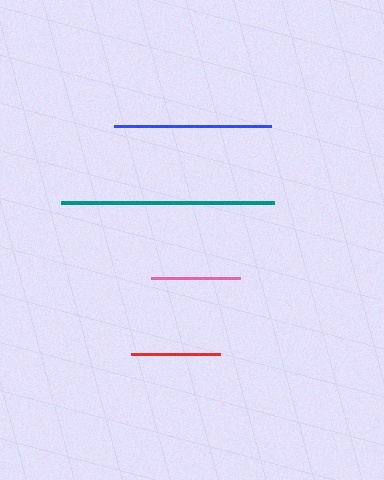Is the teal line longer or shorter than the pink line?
The teal line is longer than the pink line.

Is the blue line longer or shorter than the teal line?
The teal line is longer than the blue line.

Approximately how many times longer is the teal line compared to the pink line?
The teal line is approximately 2.4 times the length of the pink line.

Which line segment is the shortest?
The pink line is the shortest at approximately 89 pixels.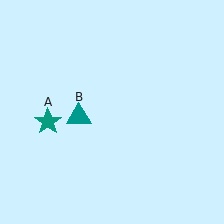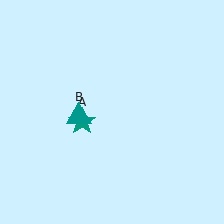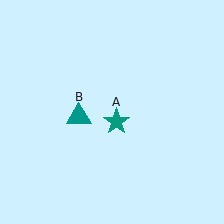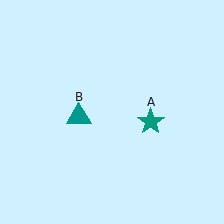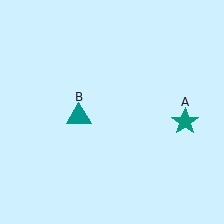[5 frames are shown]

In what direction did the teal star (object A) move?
The teal star (object A) moved right.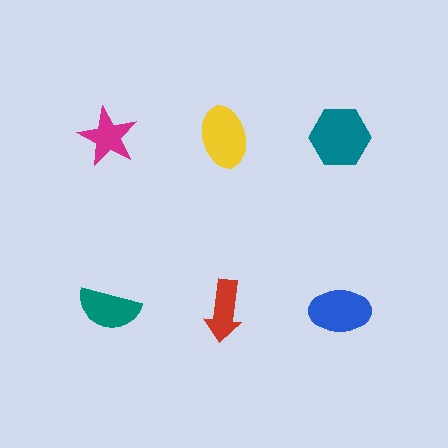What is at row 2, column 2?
A red arrow.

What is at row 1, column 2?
A yellow ellipse.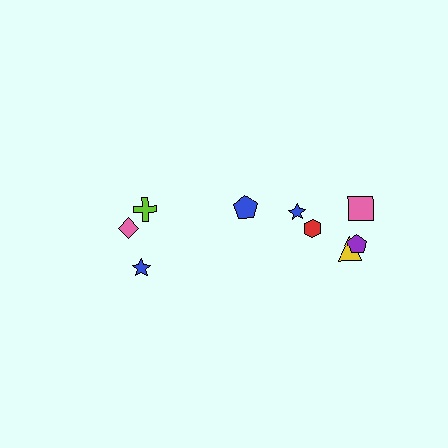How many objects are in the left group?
There are 3 objects.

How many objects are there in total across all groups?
There are 9 objects.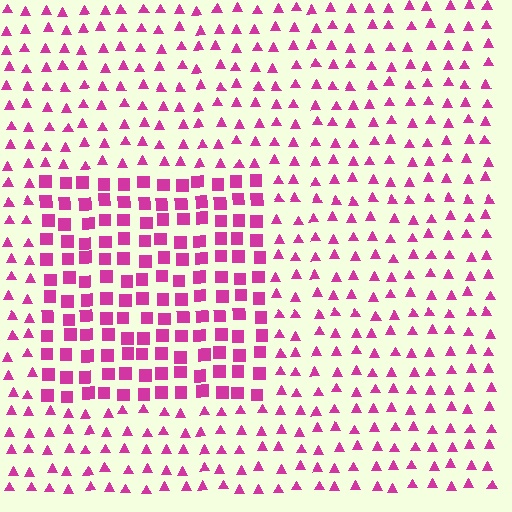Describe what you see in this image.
The image is filled with small magenta elements arranged in a uniform grid. A rectangle-shaped region contains squares, while the surrounding area contains triangles. The boundary is defined purely by the change in element shape.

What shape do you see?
I see a rectangle.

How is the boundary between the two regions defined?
The boundary is defined by a change in element shape: squares inside vs. triangles outside. All elements share the same color and spacing.